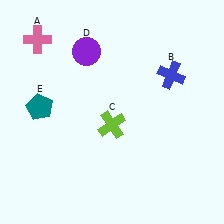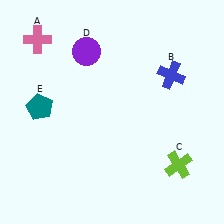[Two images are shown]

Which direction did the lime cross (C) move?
The lime cross (C) moved right.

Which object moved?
The lime cross (C) moved right.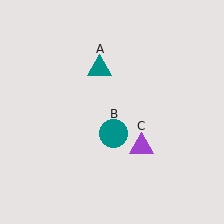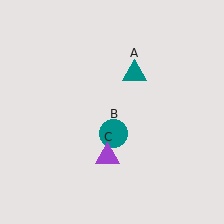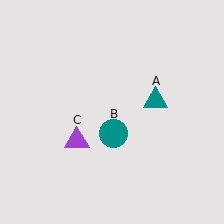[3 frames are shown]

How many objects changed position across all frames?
2 objects changed position: teal triangle (object A), purple triangle (object C).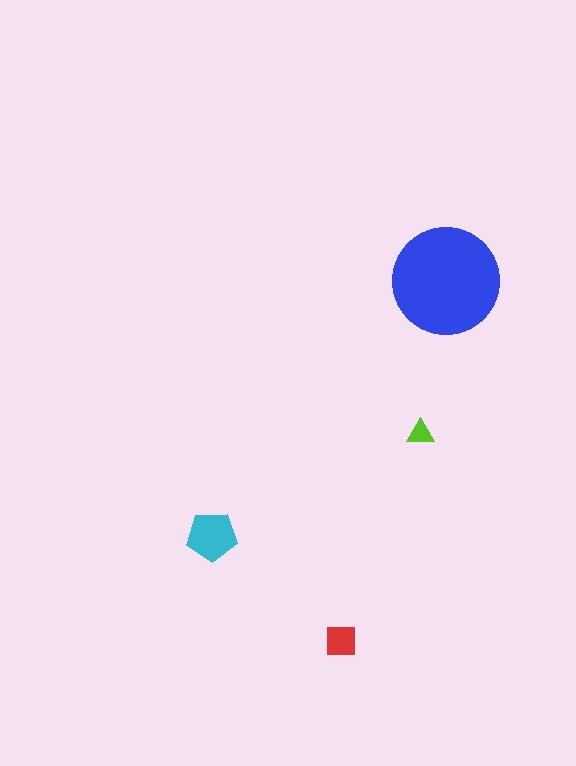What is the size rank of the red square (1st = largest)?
3rd.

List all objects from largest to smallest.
The blue circle, the cyan pentagon, the red square, the lime triangle.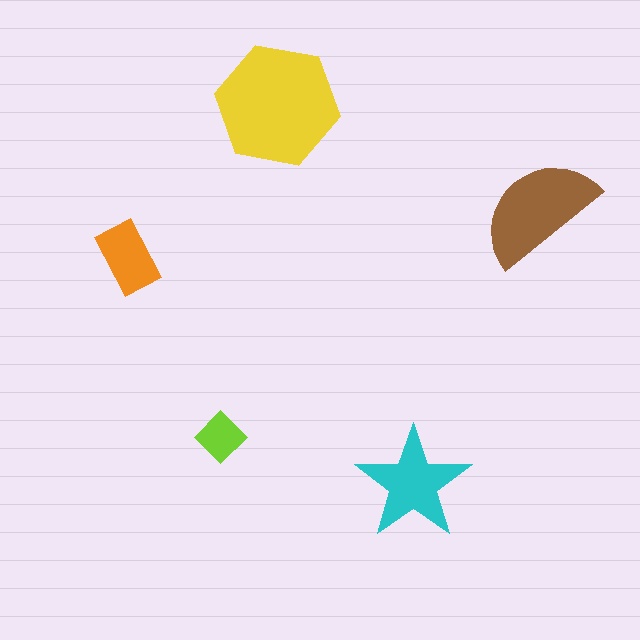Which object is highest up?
The yellow hexagon is topmost.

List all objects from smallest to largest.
The lime diamond, the orange rectangle, the cyan star, the brown semicircle, the yellow hexagon.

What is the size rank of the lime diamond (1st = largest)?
5th.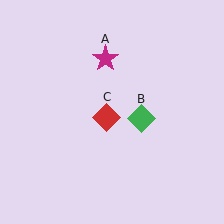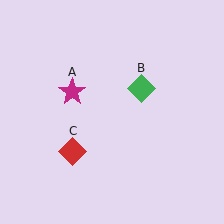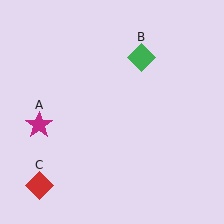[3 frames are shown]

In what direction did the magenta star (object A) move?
The magenta star (object A) moved down and to the left.